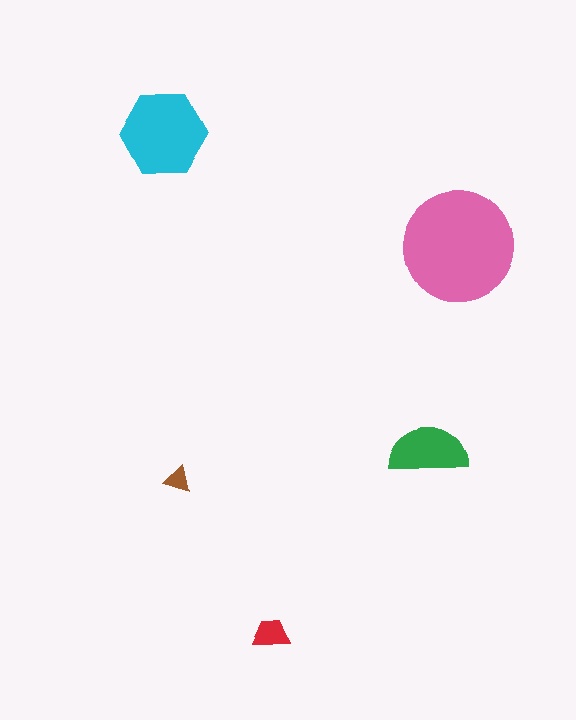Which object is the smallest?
The brown triangle.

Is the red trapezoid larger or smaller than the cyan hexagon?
Smaller.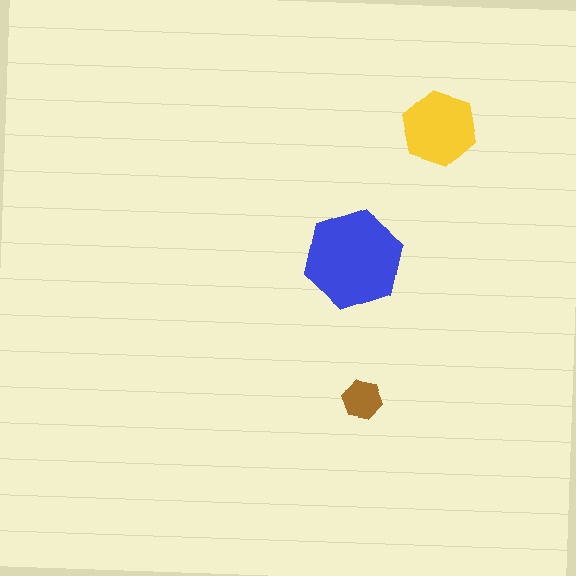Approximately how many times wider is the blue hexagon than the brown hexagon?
About 2.5 times wider.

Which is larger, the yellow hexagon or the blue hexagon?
The blue one.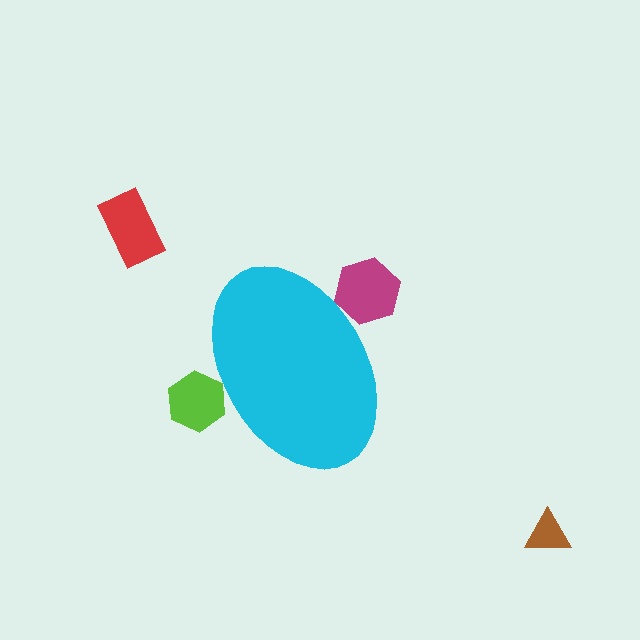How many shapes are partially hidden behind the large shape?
2 shapes are partially hidden.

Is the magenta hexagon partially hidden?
Yes, the magenta hexagon is partially hidden behind the cyan ellipse.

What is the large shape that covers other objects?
A cyan ellipse.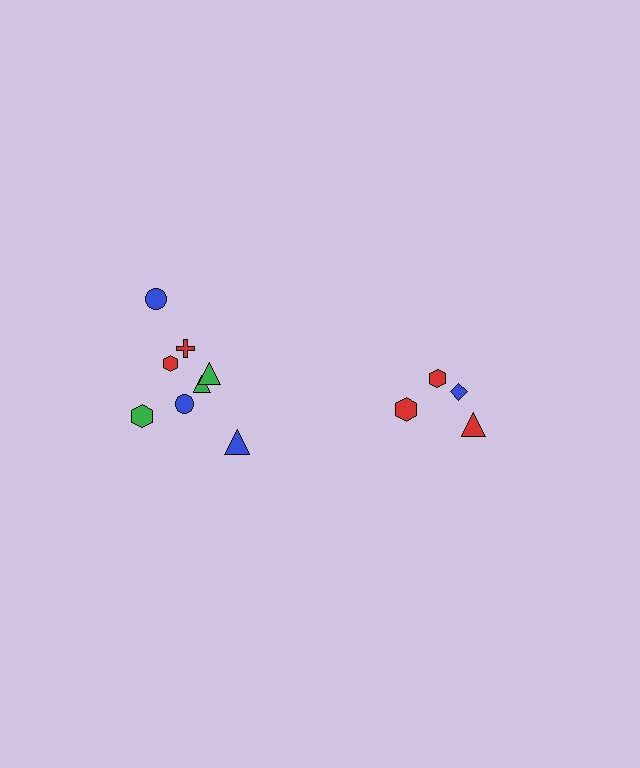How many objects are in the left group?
There are 8 objects.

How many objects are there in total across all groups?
There are 12 objects.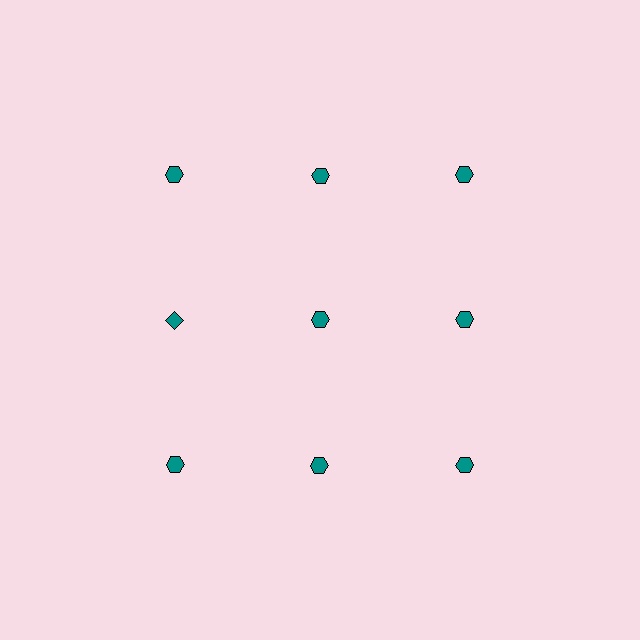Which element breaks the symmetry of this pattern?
The teal diamond in the second row, leftmost column breaks the symmetry. All other shapes are teal hexagons.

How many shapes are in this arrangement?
There are 9 shapes arranged in a grid pattern.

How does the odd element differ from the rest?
It has a different shape: diamond instead of hexagon.